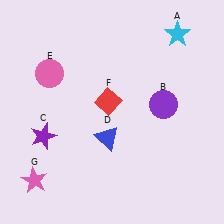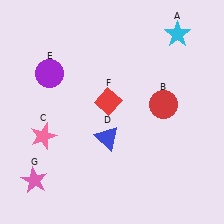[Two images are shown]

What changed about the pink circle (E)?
In Image 1, E is pink. In Image 2, it changed to purple.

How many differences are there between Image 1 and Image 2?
There are 3 differences between the two images.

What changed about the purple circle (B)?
In Image 1, B is purple. In Image 2, it changed to red.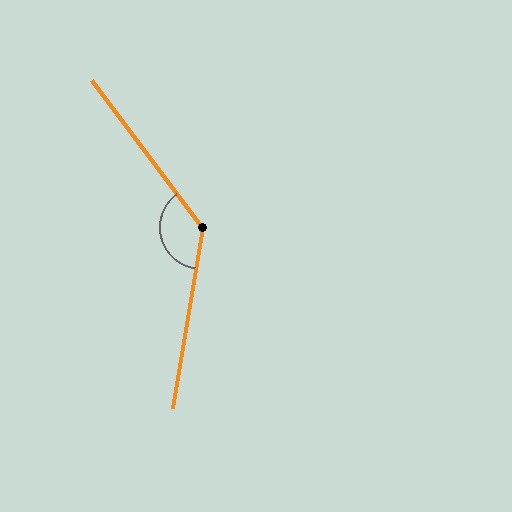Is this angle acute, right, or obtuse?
It is obtuse.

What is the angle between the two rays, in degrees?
Approximately 134 degrees.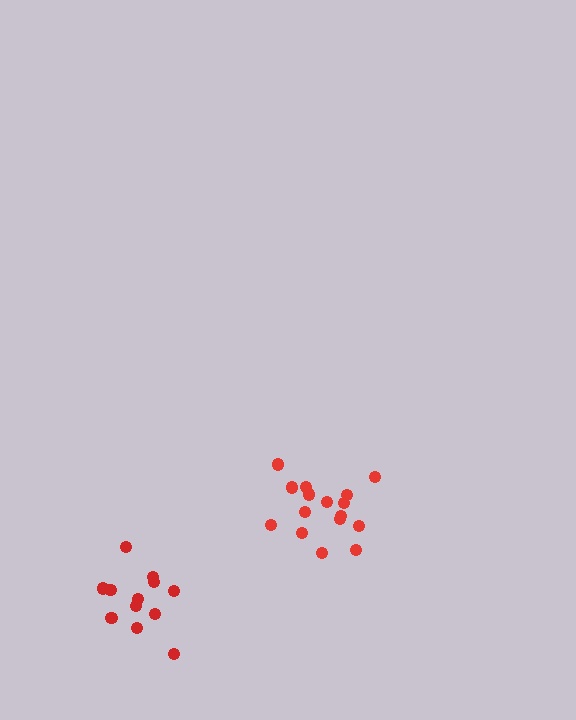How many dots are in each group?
Group 1: 12 dots, Group 2: 16 dots (28 total).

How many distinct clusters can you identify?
There are 2 distinct clusters.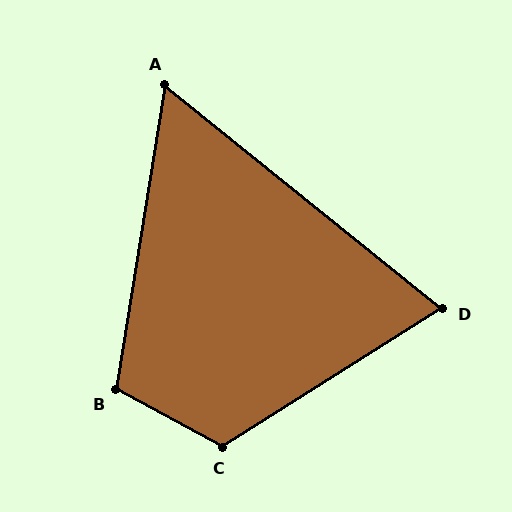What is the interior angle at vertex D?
Approximately 71 degrees (acute).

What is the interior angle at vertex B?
Approximately 109 degrees (obtuse).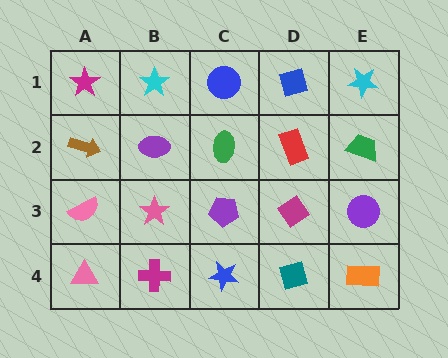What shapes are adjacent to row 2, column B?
A cyan star (row 1, column B), a pink star (row 3, column B), a brown arrow (row 2, column A), a green ellipse (row 2, column C).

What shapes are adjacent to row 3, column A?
A brown arrow (row 2, column A), a pink triangle (row 4, column A), a pink star (row 3, column B).